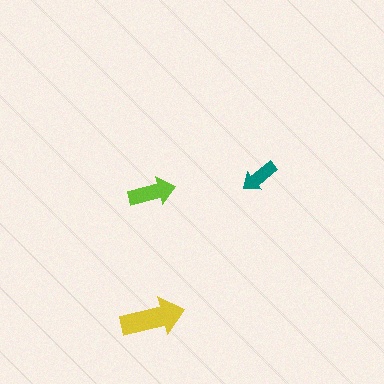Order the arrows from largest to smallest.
the yellow one, the lime one, the teal one.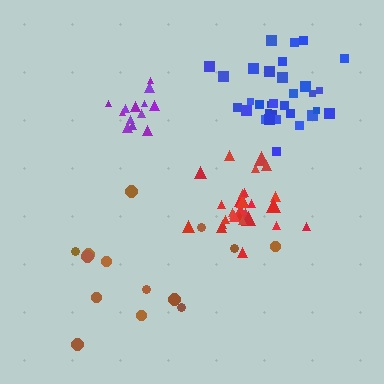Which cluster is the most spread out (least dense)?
Brown.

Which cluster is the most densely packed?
Red.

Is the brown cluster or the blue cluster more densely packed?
Blue.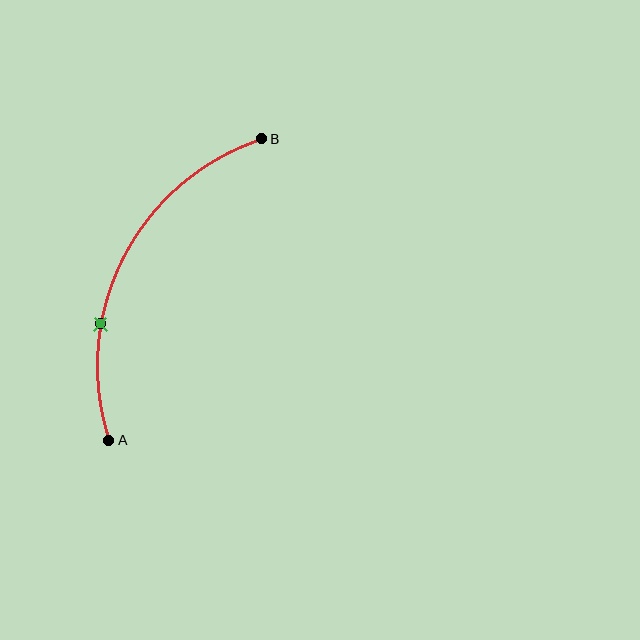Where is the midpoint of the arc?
The arc midpoint is the point on the curve farthest from the straight line joining A and B. It sits to the left of that line.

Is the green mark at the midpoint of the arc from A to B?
No. The green mark lies on the arc but is closer to endpoint A. The arc midpoint would be at the point on the curve equidistant along the arc from both A and B.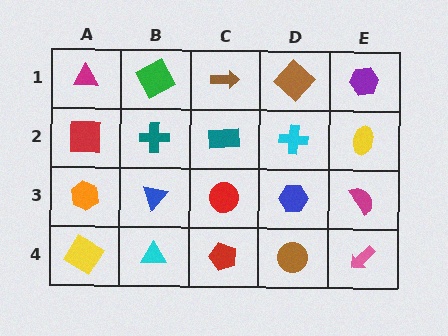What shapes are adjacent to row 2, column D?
A brown diamond (row 1, column D), a blue hexagon (row 3, column D), a teal rectangle (row 2, column C), a yellow ellipse (row 2, column E).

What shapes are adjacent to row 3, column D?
A cyan cross (row 2, column D), a brown circle (row 4, column D), a red circle (row 3, column C), a magenta semicircle (row 3, column E).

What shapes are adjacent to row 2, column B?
A green square (row 1, column B), a blue triangle (row 3, column B), a red square (row 2, column A), a teal rectangle (row 2, column C).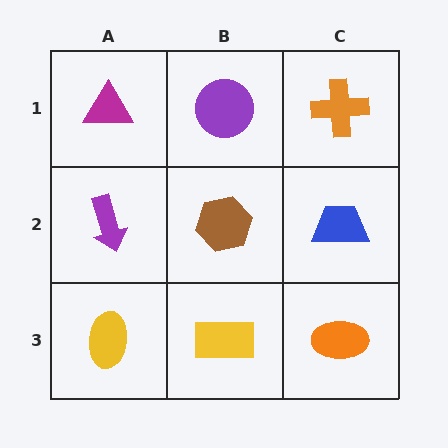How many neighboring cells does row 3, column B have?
3.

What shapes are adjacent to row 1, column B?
A brown hexagon (row 2, column B), a magenta triangle (row 1, column A), an orange cross (row 1, column C).